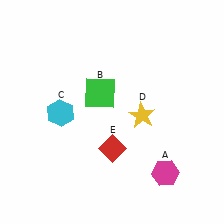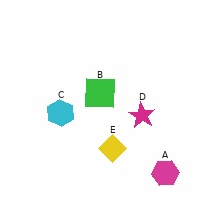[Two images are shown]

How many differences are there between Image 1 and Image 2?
There are 2 differences between the two images.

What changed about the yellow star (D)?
In Image 1, D is yellow. In Image 2, it changed to magenta.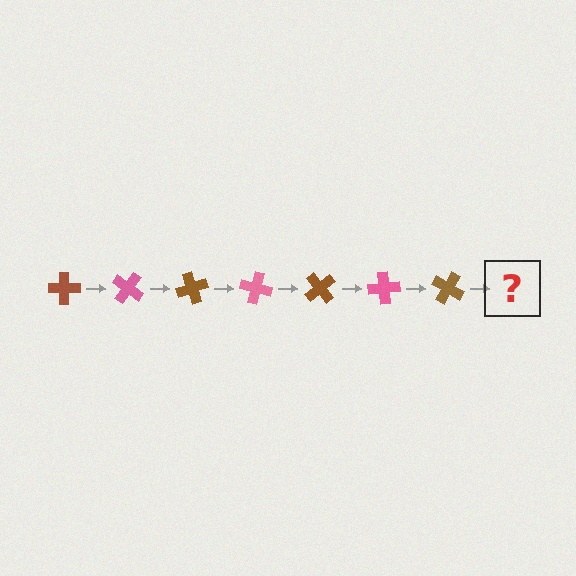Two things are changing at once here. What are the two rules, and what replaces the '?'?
The two rules are that it rotates 35 degrees each step and the color cycles through brown and pink. The '?' should be a pink cross, rotated 245 degrees from the start.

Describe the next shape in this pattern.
It should be a pink cross, rotated 245 degrees from the start.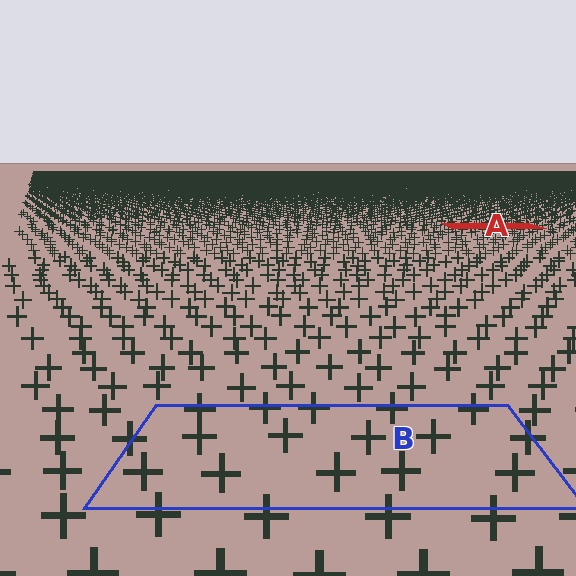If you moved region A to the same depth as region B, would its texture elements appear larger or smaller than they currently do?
They would appear larger. At a closer depth, the same texture elements are projected at a bigger on-screen size.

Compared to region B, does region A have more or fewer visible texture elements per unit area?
Region A has more texture elements per unit area — they are packed more densely because it is farther away.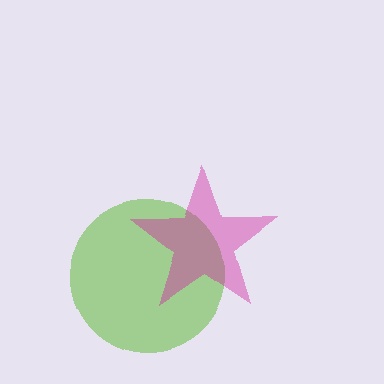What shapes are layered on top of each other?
The layered shapes are: a lime circle, a magenta star.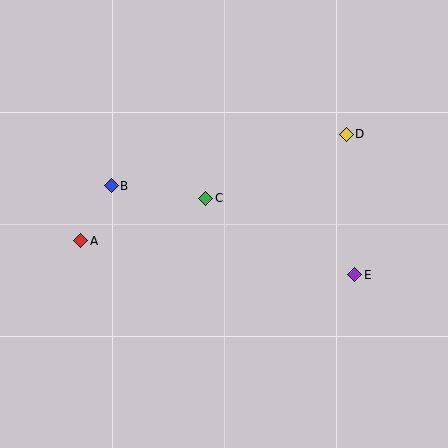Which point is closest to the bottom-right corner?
Point E is closest to the bottom-right corner.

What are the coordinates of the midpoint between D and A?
The midpoint between D and A is at (213, 188).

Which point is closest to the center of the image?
Point C at (206, 198) is closest to the center.